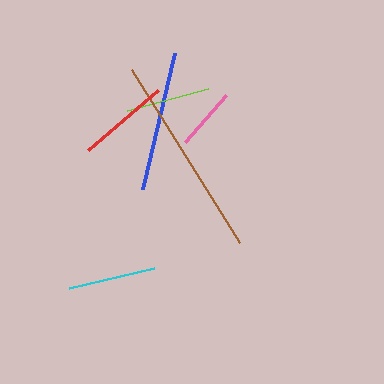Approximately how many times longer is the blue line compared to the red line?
The blue line is approximately 1.5 times the length of the red line.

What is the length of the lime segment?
The lime segment is approximately 83 pixels long.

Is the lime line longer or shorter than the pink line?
The lime line is longer than the pink line.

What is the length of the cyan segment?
The cyan segment is approximately 88 pixels long.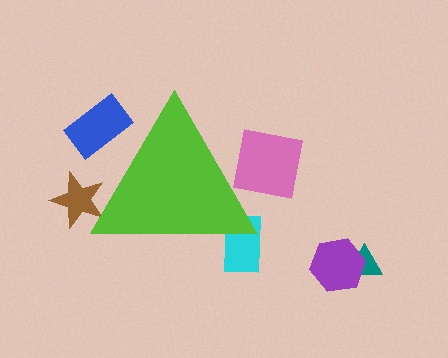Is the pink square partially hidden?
Yes, the pink square is partially hidden behind the lime triangle.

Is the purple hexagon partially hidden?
No, the purple hexagon is fully visible.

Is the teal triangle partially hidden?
No, the teal triangle is fully visible.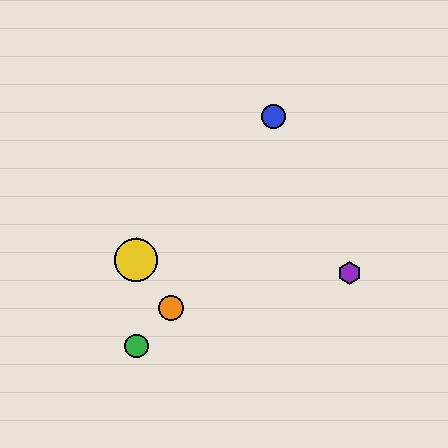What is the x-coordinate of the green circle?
The green circle is at x≈136.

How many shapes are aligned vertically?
3 shapes (the red star, the green circle, the yellow circle) are aligned vertically.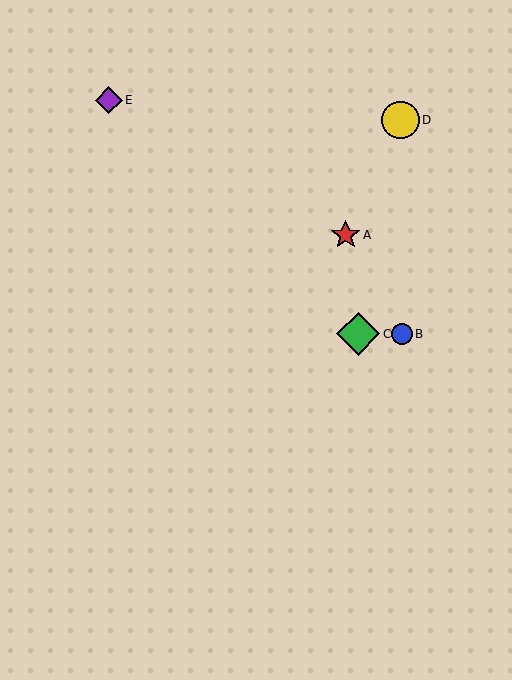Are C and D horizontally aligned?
No, C is at y≈334 and D is at y≈120.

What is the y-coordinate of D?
Object D is at y≈120.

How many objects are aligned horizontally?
2 objects (B, C) are aligned horizontally.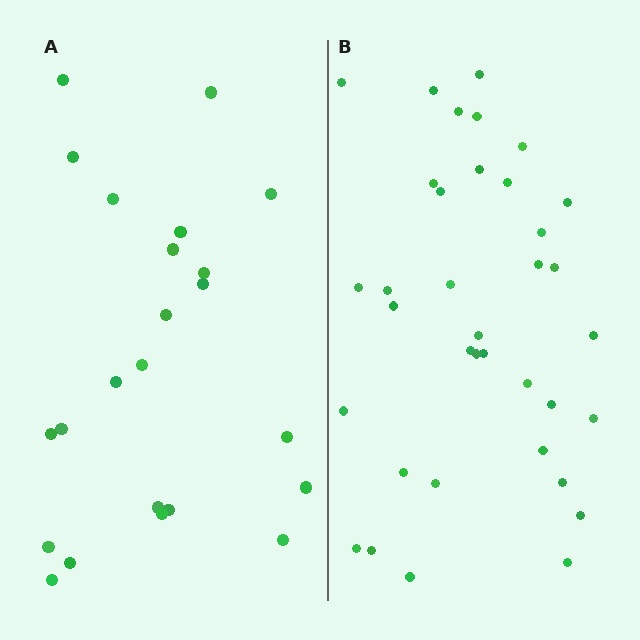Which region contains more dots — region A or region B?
Region B (the right region) has more dots.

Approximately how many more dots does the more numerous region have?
Region B has approximately 15 more dots than region A.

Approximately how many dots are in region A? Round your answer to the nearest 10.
About 20 dots. (The exact count is 23, which rounds to 20.)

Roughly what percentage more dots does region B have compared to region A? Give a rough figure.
About 55% more.